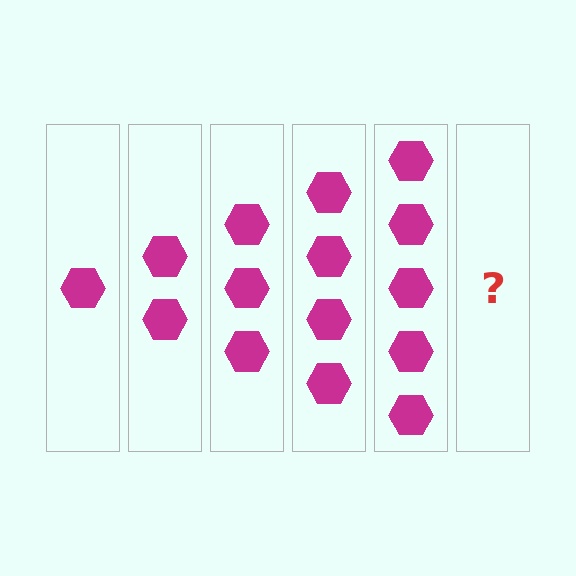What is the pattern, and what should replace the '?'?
The pattern is that each step adds one more hexagon. The '?' should be 6 hexagons.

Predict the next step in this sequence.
The next step is 6 hexagons.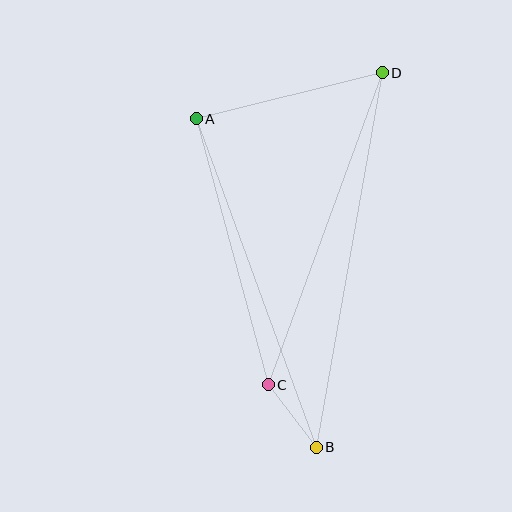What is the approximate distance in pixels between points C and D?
The distance between C and D is approximately 332 pixels.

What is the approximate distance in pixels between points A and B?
The distance between A and B is approximately 350 pixels.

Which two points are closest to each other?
Points B and C are closest to each other.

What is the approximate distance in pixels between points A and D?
The distance between A and D is approximately 191 pixels.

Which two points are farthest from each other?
Points B and D are farthest from each other.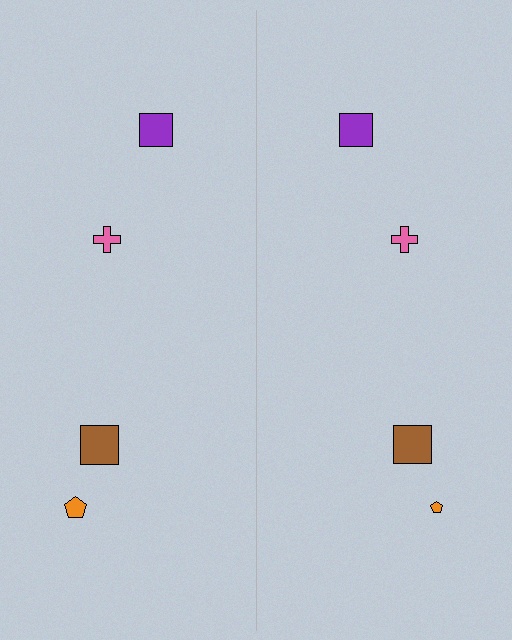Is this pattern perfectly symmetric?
No, the pattern is not perfectly symmetric. The orange pentagon on the right side has a different size than its mirror counterpart.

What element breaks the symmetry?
The orange pentagon on the right side has a different size than its mirror counterpart.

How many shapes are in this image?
There are 8 shapes in this image.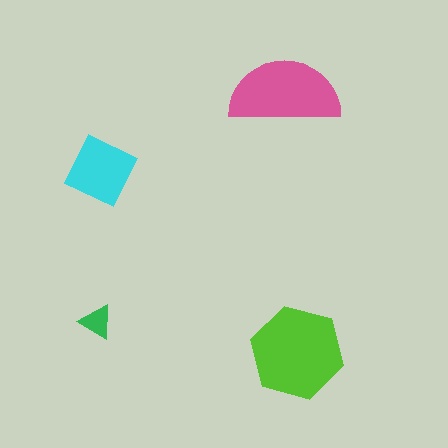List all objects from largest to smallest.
The lime hexagon, the pink semicircle, the cyan square, the green triangle.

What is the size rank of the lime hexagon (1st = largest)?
1st.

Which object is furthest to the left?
The green triangle is leftmost.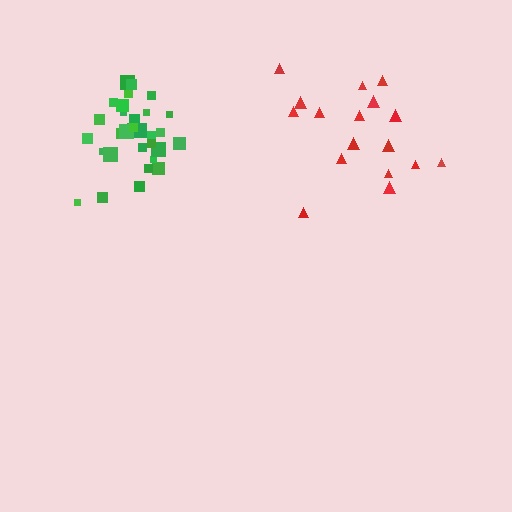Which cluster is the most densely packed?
Green.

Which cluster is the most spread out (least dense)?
Red.